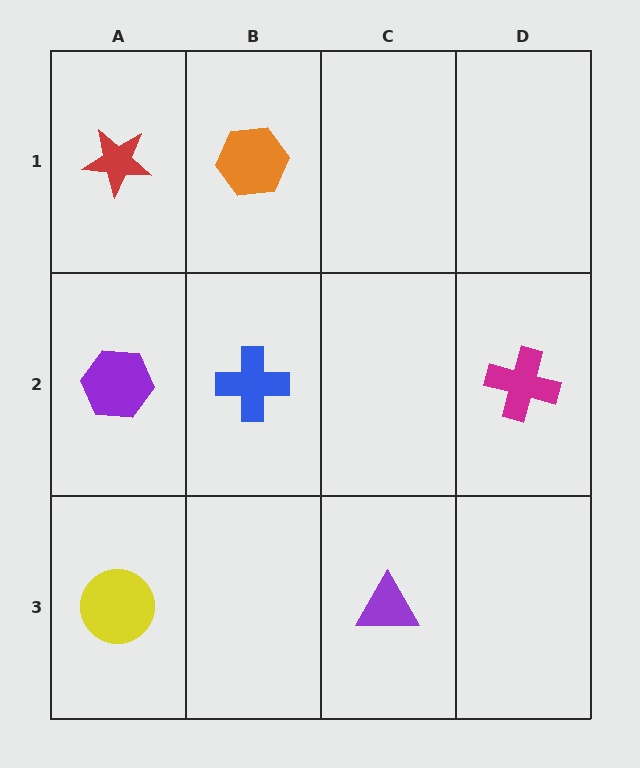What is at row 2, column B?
A blue cross.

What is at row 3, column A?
A yellow circle.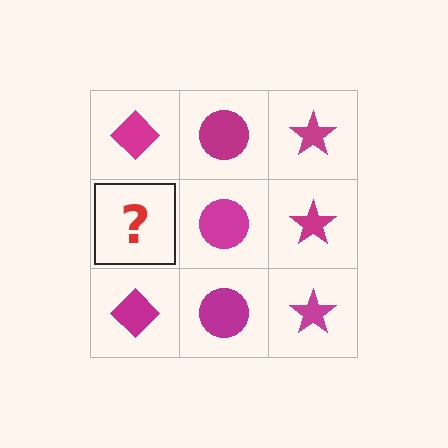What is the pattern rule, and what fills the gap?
The rule is that each column has a consistent shape. The gap should be filled with a magenta diamond.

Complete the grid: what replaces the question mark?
The question mark should be replaced with a magenta diamond.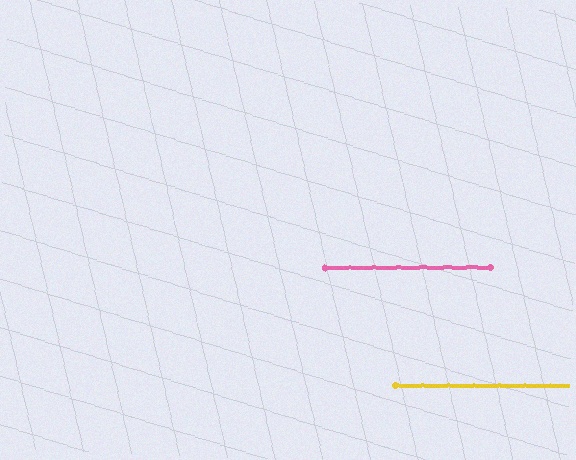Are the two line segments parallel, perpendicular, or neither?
Parallel — their directions differ by only 0.3°.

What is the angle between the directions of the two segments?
Approximately 0 degrees.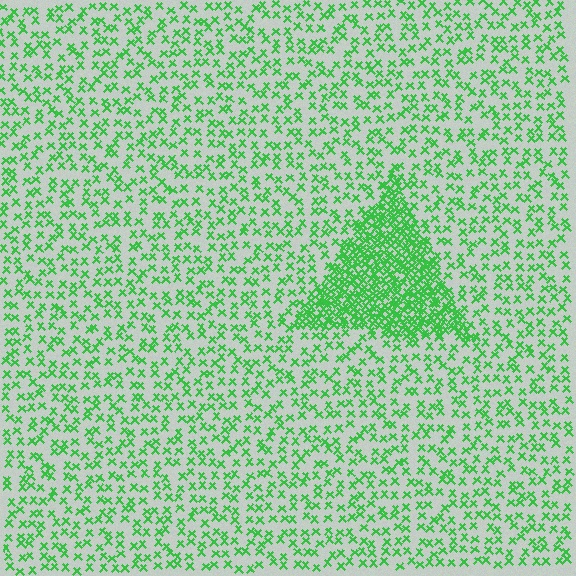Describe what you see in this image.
The image contains small green elements arranged at two different densities. A triangle-shaped region is visible where the elements are more densely packed than the surrounding area.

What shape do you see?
I see a triangle.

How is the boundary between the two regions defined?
The boundary is defined by a change in element density (approximately 3.0x ratio). All elements are the same color, size, and shape.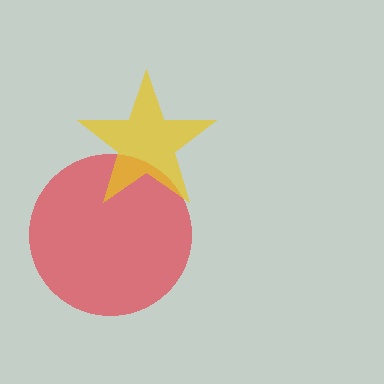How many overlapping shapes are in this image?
There are 2 overlapping shapes in the image.